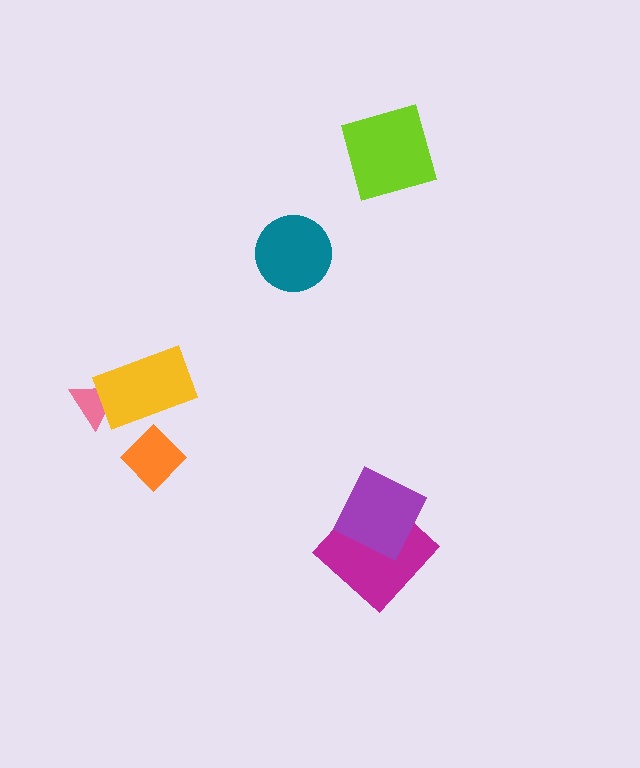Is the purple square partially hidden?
No, no other shape covers it.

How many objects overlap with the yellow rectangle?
2 objects overlap with the yellow rectangle.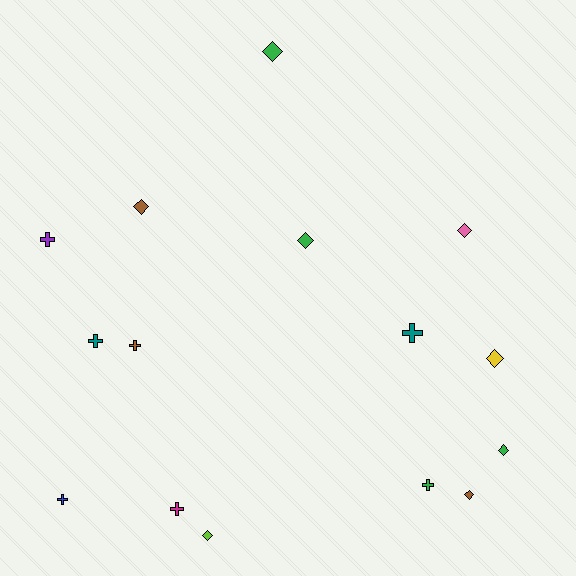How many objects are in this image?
There are 15 objects.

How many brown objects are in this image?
There are 3 brown objects.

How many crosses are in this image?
There are 7 crosses.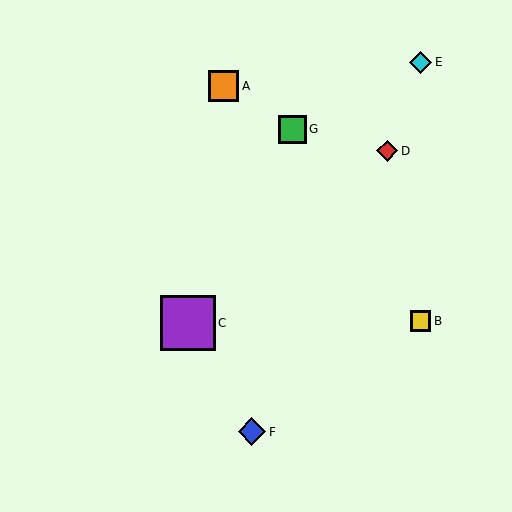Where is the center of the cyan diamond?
The center of the cyan diamond is at (421, 62).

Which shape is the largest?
The purple square (labeled C) is the largest.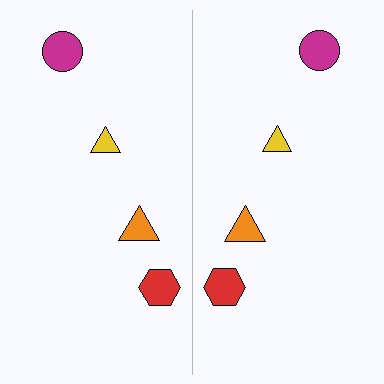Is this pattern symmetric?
Yes, this pattern has bilateral (reflection) symmetry.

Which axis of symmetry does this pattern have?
The pattern has a vertical axis of symmetry running through the center of the image.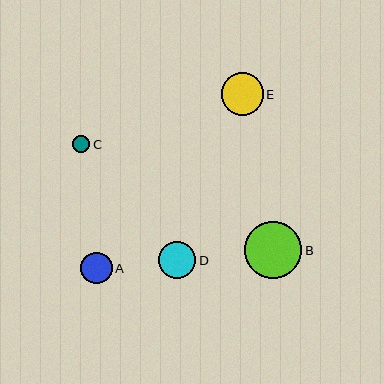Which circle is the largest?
Circle B is the largest with a size of approximately 57 pixels.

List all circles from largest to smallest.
From largest to smallest: B, E, D, A, C.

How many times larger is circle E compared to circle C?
Circle E is approximately 2.5 times the size of circle C.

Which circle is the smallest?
Circle C is the smallest with a size of approximately 17 pixels.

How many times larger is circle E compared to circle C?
Circle E is approximately 2.5 times the size of circle C.